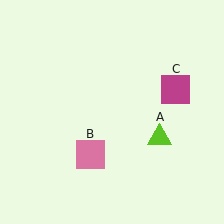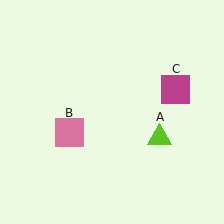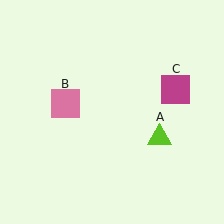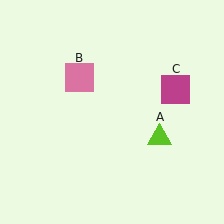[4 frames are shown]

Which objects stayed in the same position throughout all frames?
Lime triangle (object A) and magenta square (object C) remained stationary.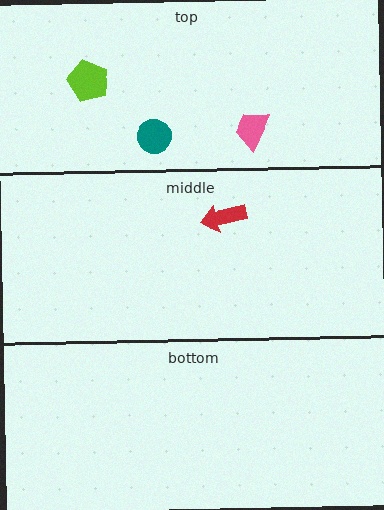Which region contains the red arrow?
The middle region.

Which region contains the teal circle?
The top region.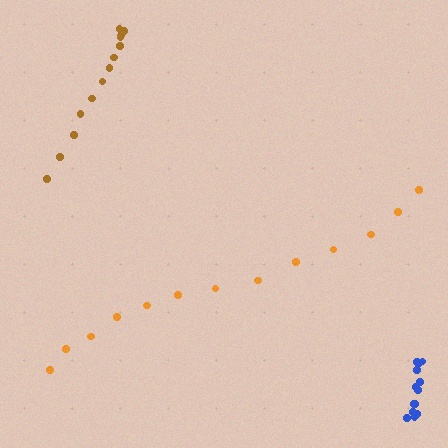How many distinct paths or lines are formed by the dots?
There are 3 distinct paths.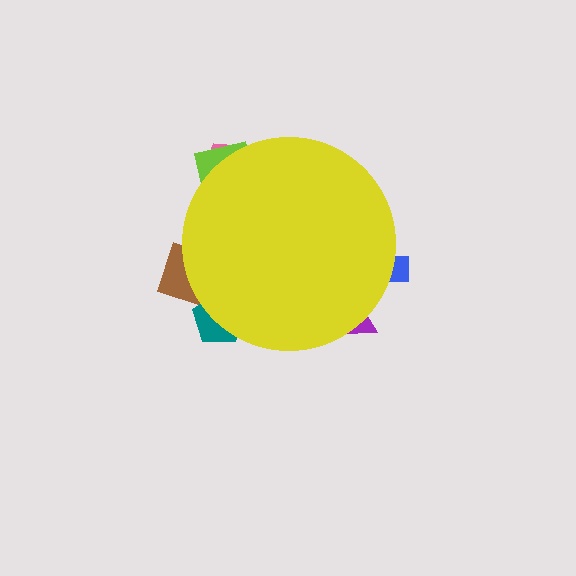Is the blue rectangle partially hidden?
Yes, the blue rectangle is partially hidden behind the yellow circle.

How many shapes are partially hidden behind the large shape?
6 shapes are partially hidden.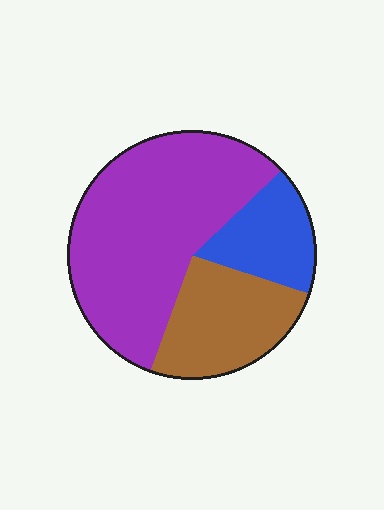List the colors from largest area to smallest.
From largest to smallest: purple, brown, blue.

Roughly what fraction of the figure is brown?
Brown takes up between a sixth and a third of the figure.